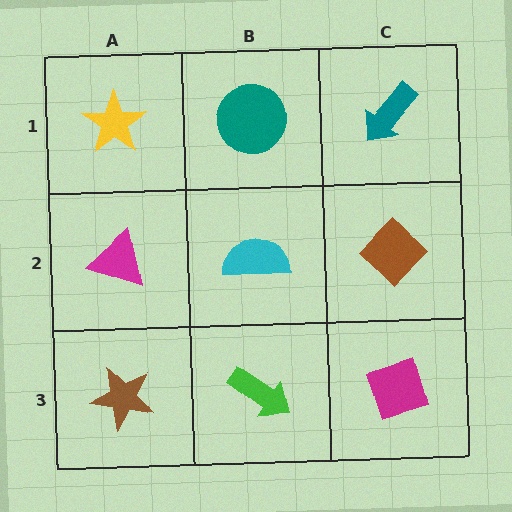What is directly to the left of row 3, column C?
A green arrow.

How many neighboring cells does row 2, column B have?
4.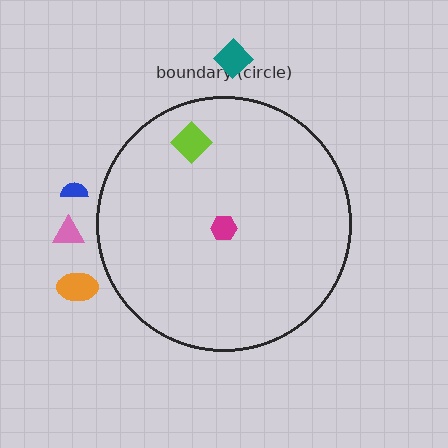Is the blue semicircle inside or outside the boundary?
Outside.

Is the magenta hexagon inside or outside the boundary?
Inside.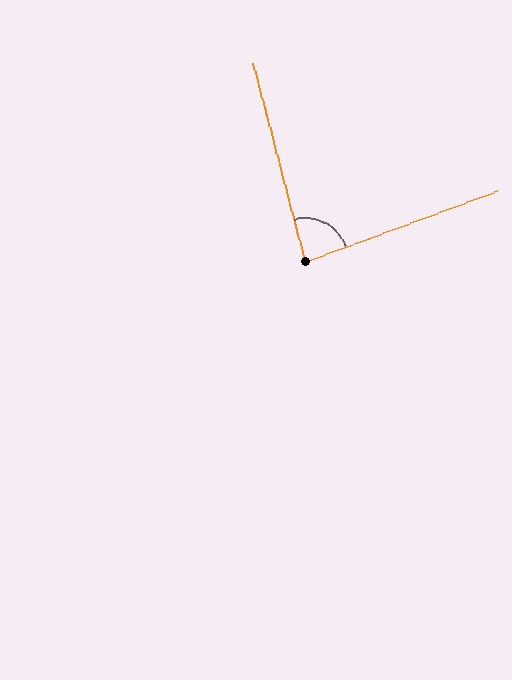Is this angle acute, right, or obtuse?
It is acute.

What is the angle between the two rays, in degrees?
Approximately 85 degrees.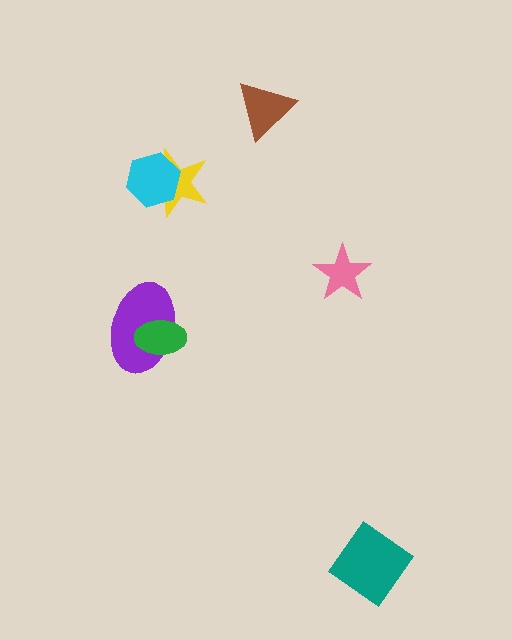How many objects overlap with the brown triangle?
0 objects overlap with the brown triangle.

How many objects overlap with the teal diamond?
0 objects overlap with the teal diamond.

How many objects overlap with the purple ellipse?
1 object overlaps with the purple ellipse.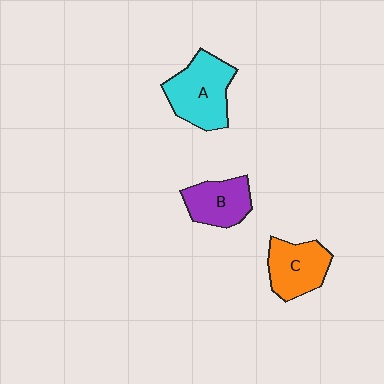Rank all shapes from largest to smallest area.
From largest to smallest: A (cyan), C (orange), B (purple).